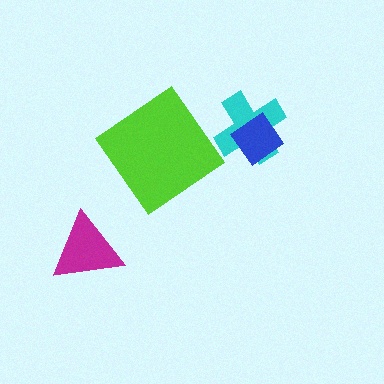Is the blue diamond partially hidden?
No, no other shape covers it.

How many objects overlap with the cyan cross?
1 object overlaps with the cyan cross.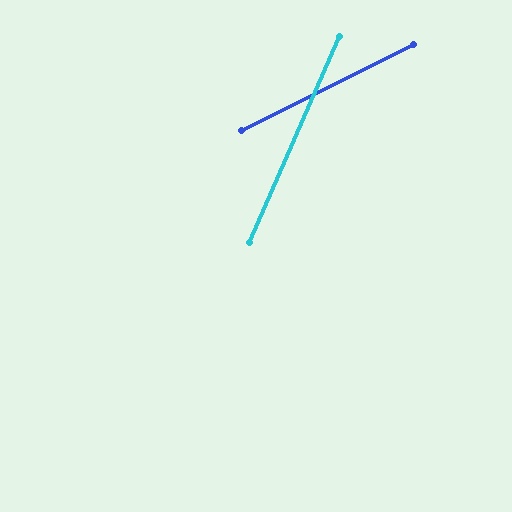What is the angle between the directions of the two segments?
Approximately 40 degrees.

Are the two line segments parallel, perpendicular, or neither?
Neither parallel nor perpendicular — they differ by about 40°.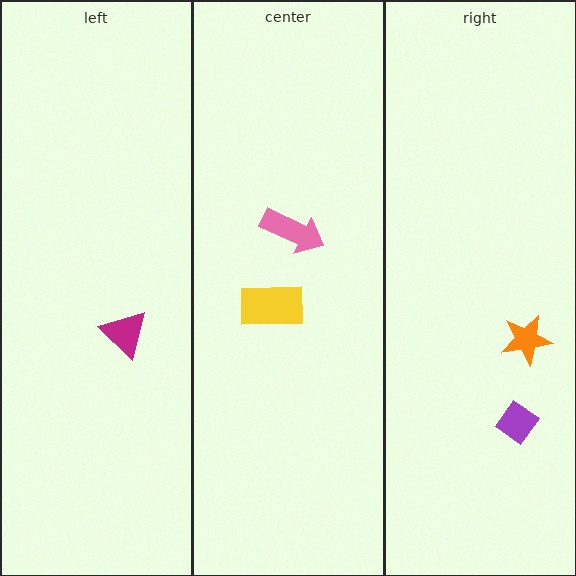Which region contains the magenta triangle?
The left region.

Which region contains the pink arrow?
The center region.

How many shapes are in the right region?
2.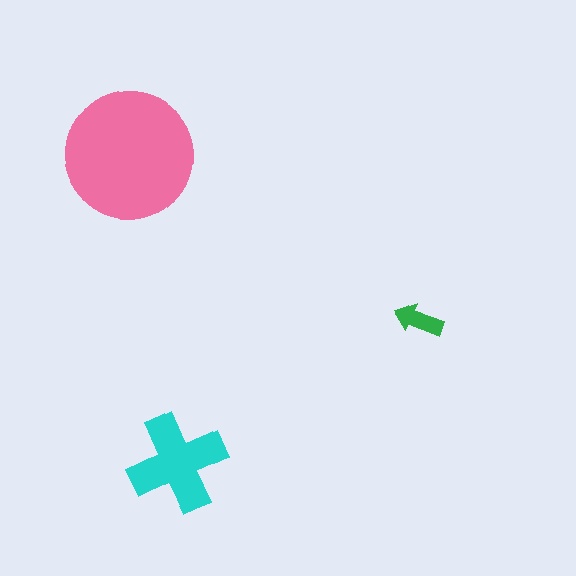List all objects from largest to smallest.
The pink circle, the cyan cross, the green arrow.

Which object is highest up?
The pink circle is topmost.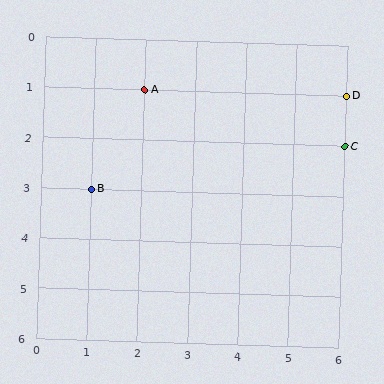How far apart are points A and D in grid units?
Points A and D are 4 columns apart.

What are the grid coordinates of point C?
Point C is at grid coordinates (6, 2).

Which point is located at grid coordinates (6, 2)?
Point C is at (6, 2).